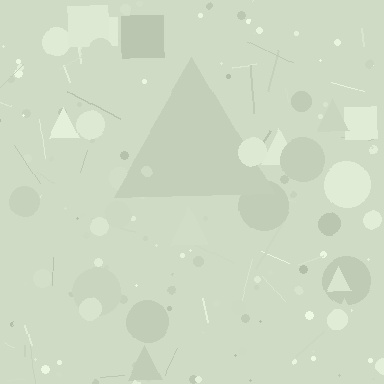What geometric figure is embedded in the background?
A triangle is embedded in the background.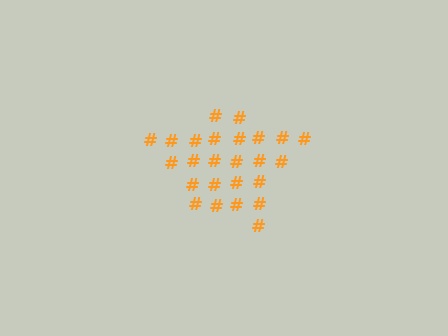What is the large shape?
The large shape is a star.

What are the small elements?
The small elements are hash symbols.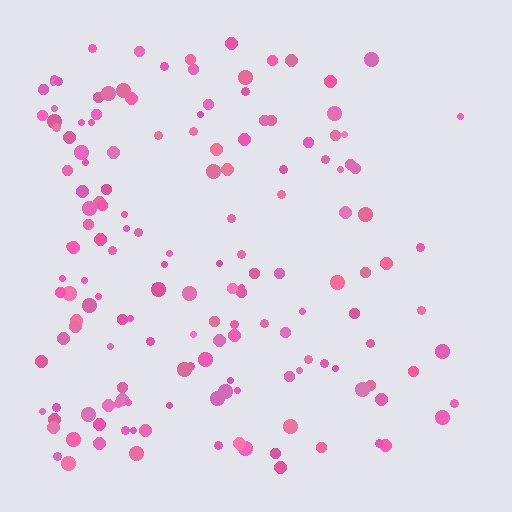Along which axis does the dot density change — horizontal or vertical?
Horizontal.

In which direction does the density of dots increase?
From right to left, with the left side densest.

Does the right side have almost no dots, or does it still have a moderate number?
Still a moderate number, just noticeably fewer than the left.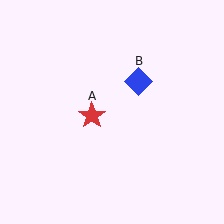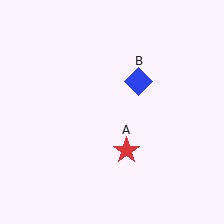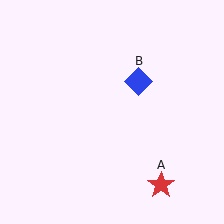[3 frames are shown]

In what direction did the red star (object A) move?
The red star (object A) moved down and to the right.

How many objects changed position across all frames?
1 object changed position: red star (object A).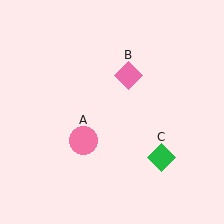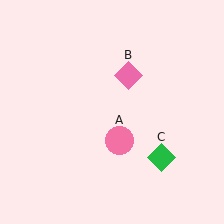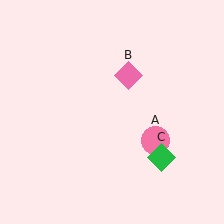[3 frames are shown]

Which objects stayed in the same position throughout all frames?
Pink diamond (object B) and green diamond (object C) remained stationary.